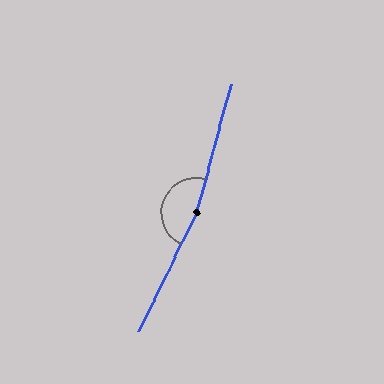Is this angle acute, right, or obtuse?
It is obtuse.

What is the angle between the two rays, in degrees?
Approximately 168 degrees.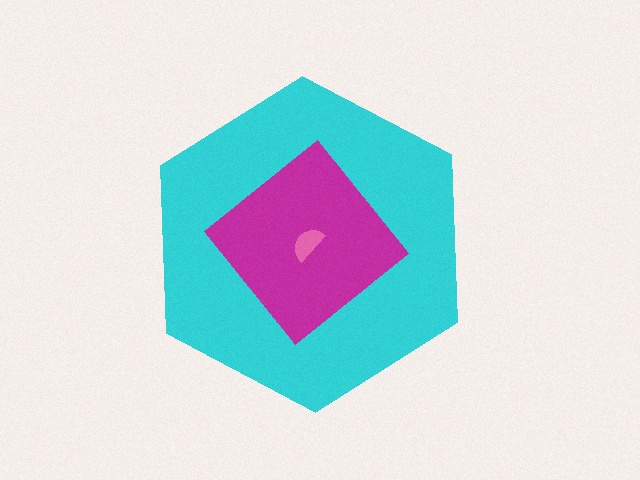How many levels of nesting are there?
3.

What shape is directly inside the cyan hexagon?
The magenta diamond.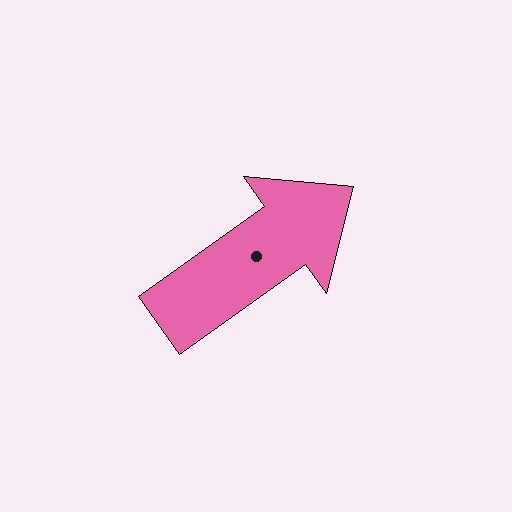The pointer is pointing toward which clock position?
Roughly 2 o'clock.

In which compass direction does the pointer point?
Northeast.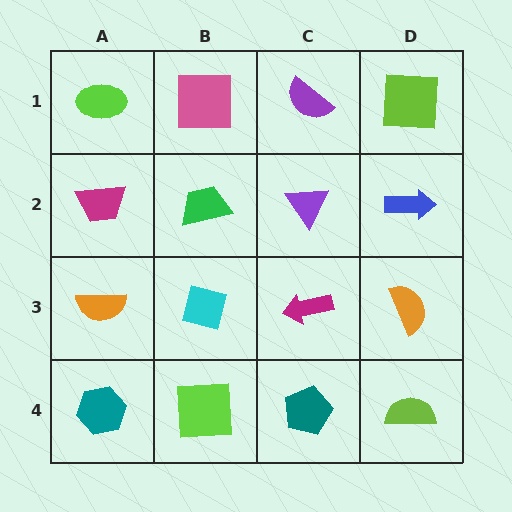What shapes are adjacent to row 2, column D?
A lime square (row 1, column D), an orange semicircle (row 3, column D), a purple triangle (row 2, column C).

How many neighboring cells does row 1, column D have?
2.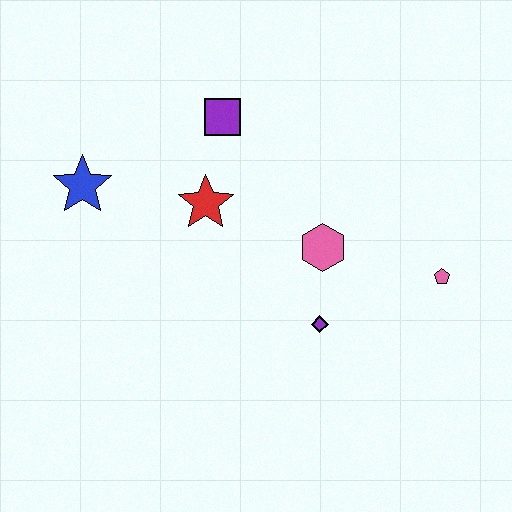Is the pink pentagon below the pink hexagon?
Yes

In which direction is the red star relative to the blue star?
The red star is to the right of the blue star.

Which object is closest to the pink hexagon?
The purple diamond is closest to the pink hexagon.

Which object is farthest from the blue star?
The pink pentagon is farthest from the blue star.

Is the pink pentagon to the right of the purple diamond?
Yes